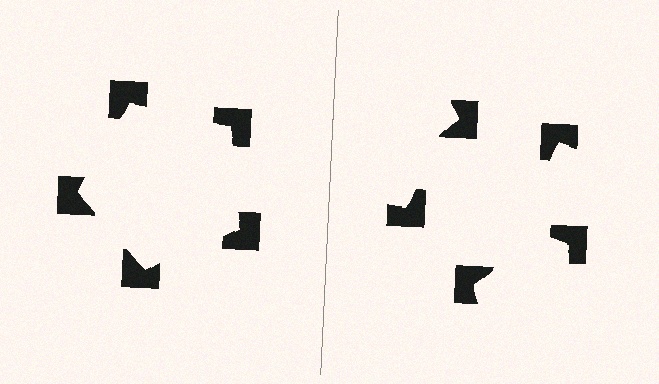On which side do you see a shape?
An illusory pentagon appears on the left side. On the right side the wedge cuts are rotated, so no coherent shape forms.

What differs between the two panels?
The notched squares are positioned identically on both sides; only the wedge orientations differ. On the left they align to a pentagon; on the right they are misaligned.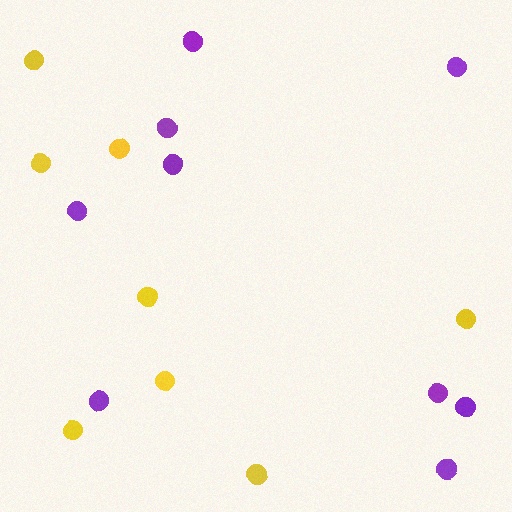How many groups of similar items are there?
There are 2 groups: one group of purple circles (9) and one group of yellow circles (8).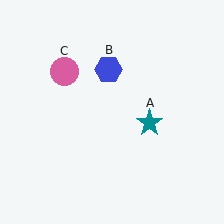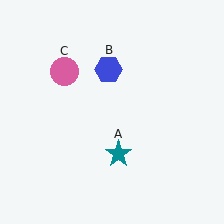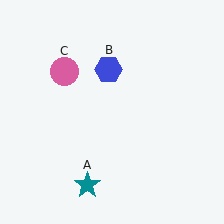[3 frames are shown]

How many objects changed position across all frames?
1 object changed position: teal star (object A).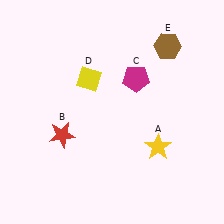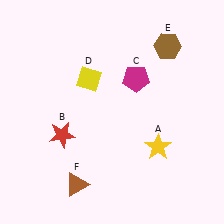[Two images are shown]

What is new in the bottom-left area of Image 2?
A brown triangle (F) was added in the bottom-left area of Image 2.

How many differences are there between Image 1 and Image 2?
There is 1 difference between the two images.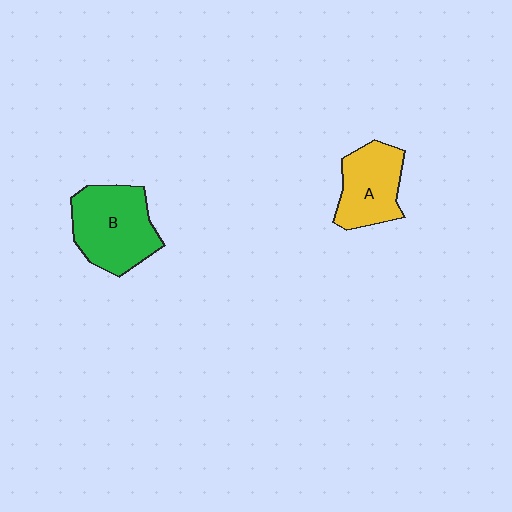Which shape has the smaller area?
Shape A (yellow).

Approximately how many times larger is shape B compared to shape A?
Approximately 1.3 times.